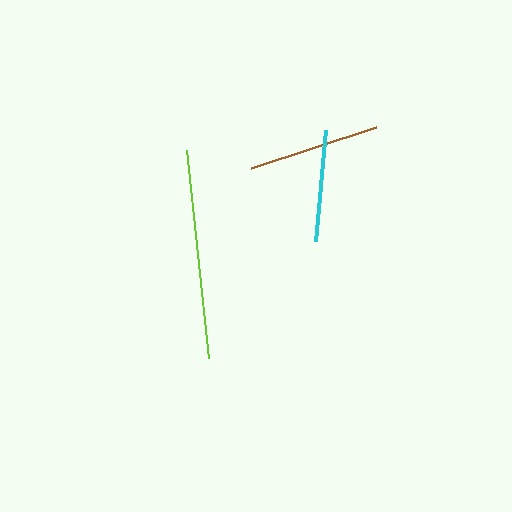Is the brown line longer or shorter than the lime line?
The lime line is longer than the brown line.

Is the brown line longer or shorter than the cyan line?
The brown line is longer than the cyan line.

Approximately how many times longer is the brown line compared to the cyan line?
The brown line is approximately 1.2 times the length of the cyan line.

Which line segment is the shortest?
The cyan line is the shortest at approximately 112 pixels.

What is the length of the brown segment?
The brown segment is approximately 132 pixels long.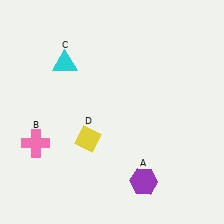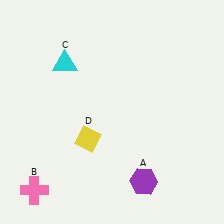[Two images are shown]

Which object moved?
The pink cross (B) moved down.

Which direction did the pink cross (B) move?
The pink cross (B) moved down.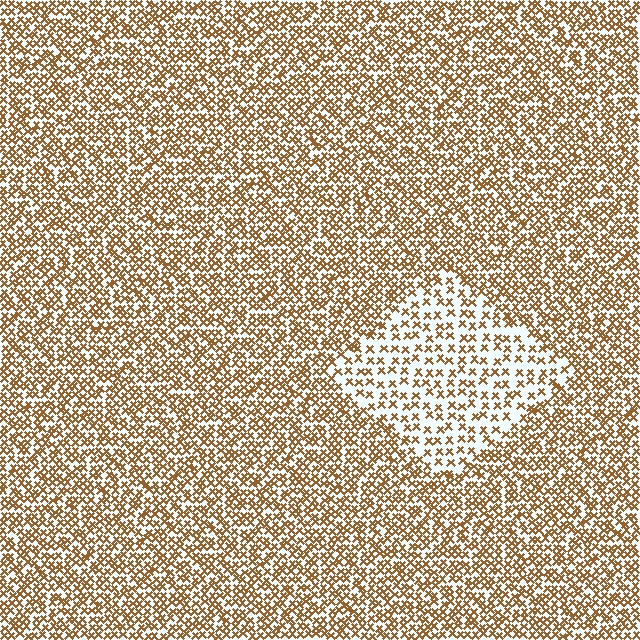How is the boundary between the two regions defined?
The boundary is defined by a change in element density (approximately 2.0x ratio). All elements are the same color, size, and shape.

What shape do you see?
I see a diamond.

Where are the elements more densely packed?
The elements are more densely packed outside the diamond boundary.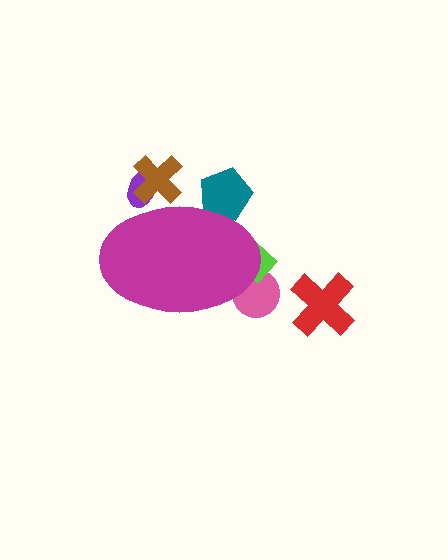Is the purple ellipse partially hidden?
Yes, the purple ellipse is partially hidden behind the magenta ellipse.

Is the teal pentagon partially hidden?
Yes, the teal pentagon is partially hidden behind the magenta ellipse.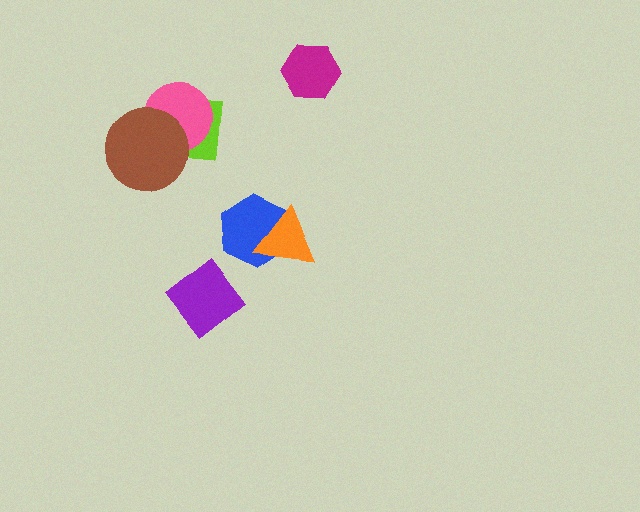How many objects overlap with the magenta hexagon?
0 objects overlap with the magenta hexagon.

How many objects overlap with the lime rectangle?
2 objects overlap with the lime rectangle.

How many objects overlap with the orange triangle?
1 object overlaps with the orange triangle.